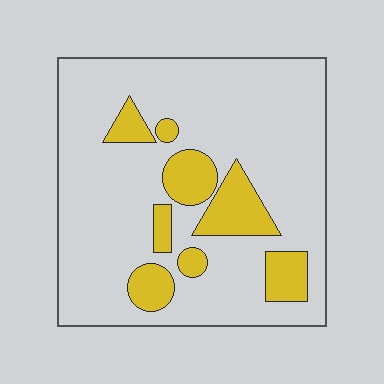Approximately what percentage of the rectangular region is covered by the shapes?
Approximately 20%.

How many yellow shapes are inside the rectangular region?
8.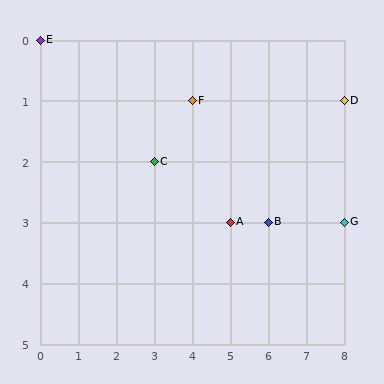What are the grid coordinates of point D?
Point D is at grid coordinates (8, 1).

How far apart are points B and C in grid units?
Points B and C are 3 columns and 1 row apart (about 3.2 grid units diagonally).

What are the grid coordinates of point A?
Point A is at grid coordinates (5, 3).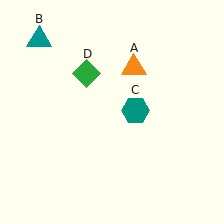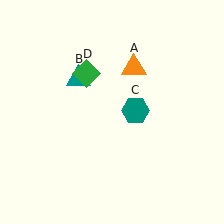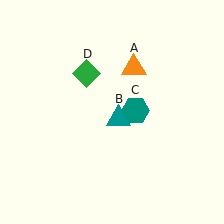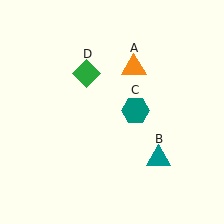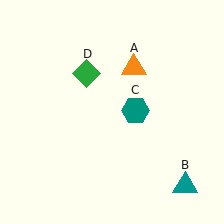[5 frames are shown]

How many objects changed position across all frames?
1 object changed position: teal triangle (object B).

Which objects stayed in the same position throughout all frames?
Orange triangle (object A) and teal hexagon (object C) and green diamond (object D) remained stationary.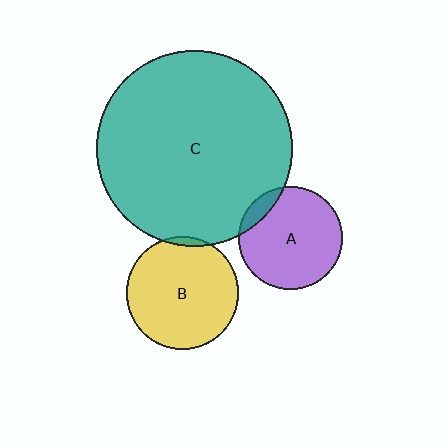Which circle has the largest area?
Circle C (teal).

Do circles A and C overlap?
Yes.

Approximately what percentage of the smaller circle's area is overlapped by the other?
Approximately 10%.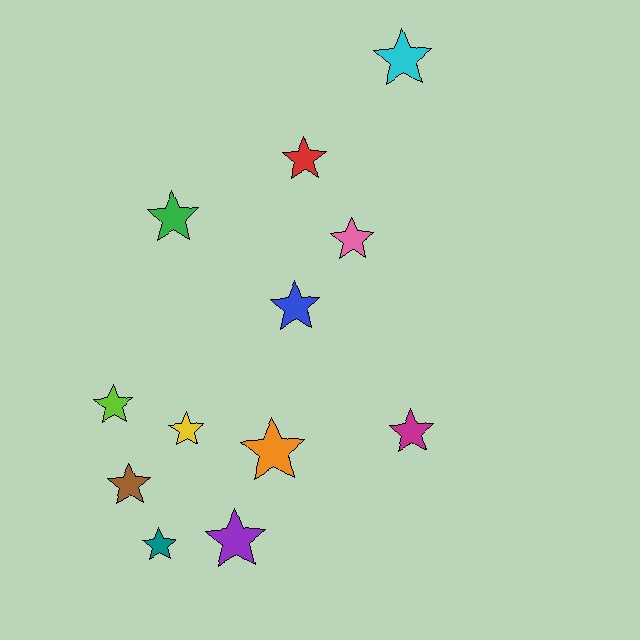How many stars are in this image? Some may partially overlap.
There are 12 stars.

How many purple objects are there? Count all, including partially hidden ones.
There is 1 purple object.